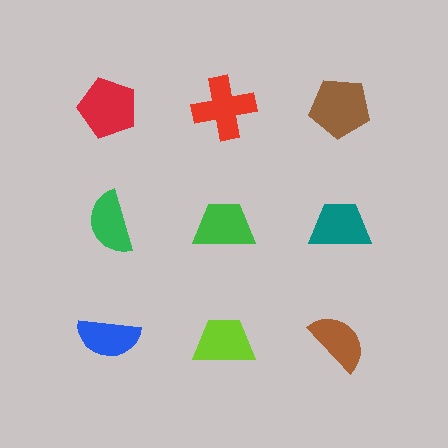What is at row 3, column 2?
A lime trapezoid.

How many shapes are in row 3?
3 shapes.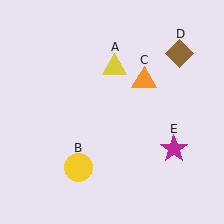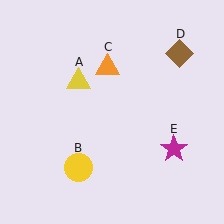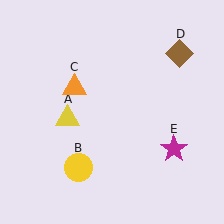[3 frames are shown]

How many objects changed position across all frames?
2 objects changed position: yellow triangle (object A), orange triangle (object C).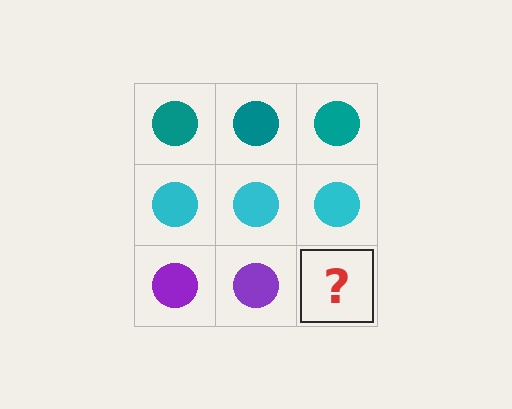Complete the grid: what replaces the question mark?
The question mark should be replaced with a purple circle.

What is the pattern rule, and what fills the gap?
The rule is that each row has a consistent color. The gap should be filled with a purple circle.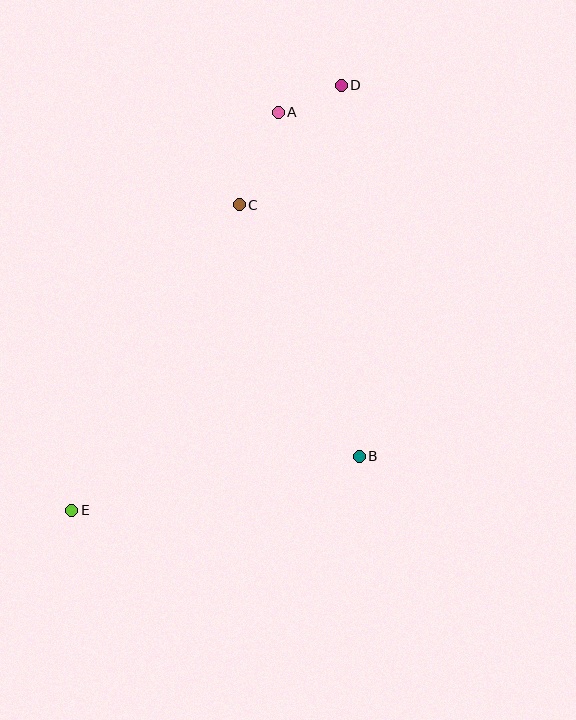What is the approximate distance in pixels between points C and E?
The distance between C and E is approximately 349 pixels.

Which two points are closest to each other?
Points A and D are closest to each other.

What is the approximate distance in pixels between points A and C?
The distance between A and C is approximately 100 pixels.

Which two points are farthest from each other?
Points D and E are farthest from each other.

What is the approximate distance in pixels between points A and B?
The distance between A and B is approximately 354 pixels.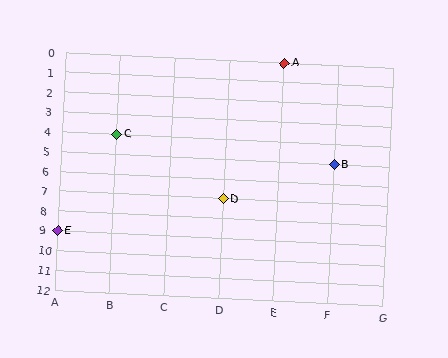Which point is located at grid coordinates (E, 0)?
Point A is at (E, 0).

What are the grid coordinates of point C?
Point C is at grid coordinates (B, 4).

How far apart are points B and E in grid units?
Points B and E are 5 columns and 4 rows apart (about 6.4 grid units diagonally).